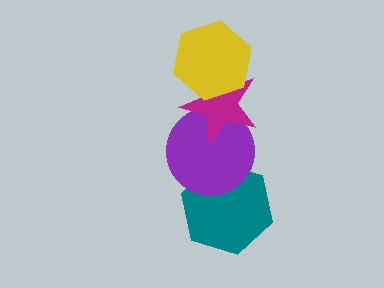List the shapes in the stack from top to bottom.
From top to bottom: the yellow hexagon, the magenta star, the purple circle, the teal hexagon.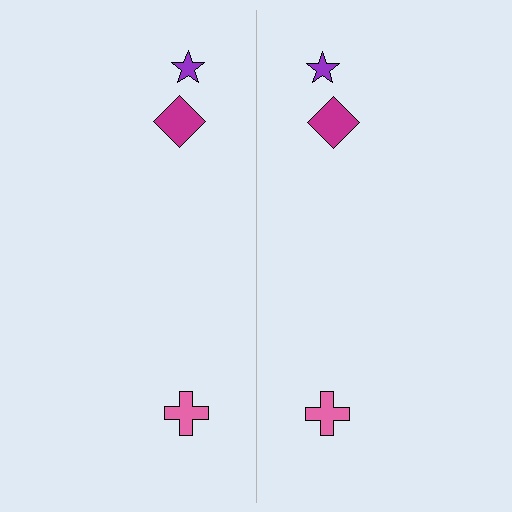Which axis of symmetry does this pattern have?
The pattern has a vertical axis of symmetry running through the center of the image.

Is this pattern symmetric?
Yes, this pattern has bilateral (reflection) symmetry.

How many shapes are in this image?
There are 6 shapes in this image.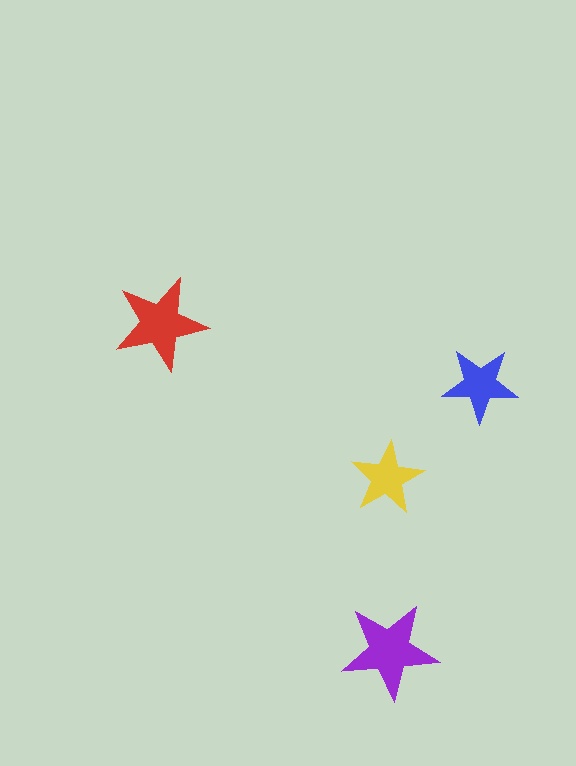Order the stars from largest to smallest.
the purple one, the red one, the blue one, the yellow one.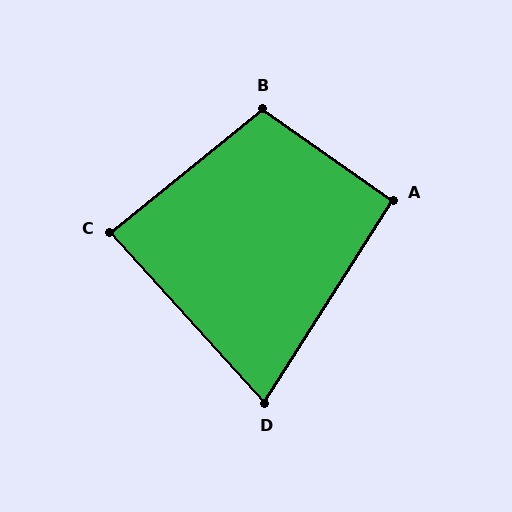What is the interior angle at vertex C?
Approximately 87 degrees (approximately right).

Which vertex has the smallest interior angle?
D, at approximately 74 degrees.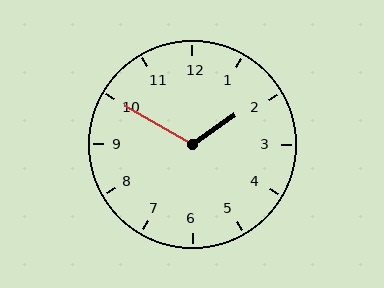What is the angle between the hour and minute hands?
Approximately 115 degrees.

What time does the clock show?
1:50.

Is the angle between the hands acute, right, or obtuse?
It is obtuse.